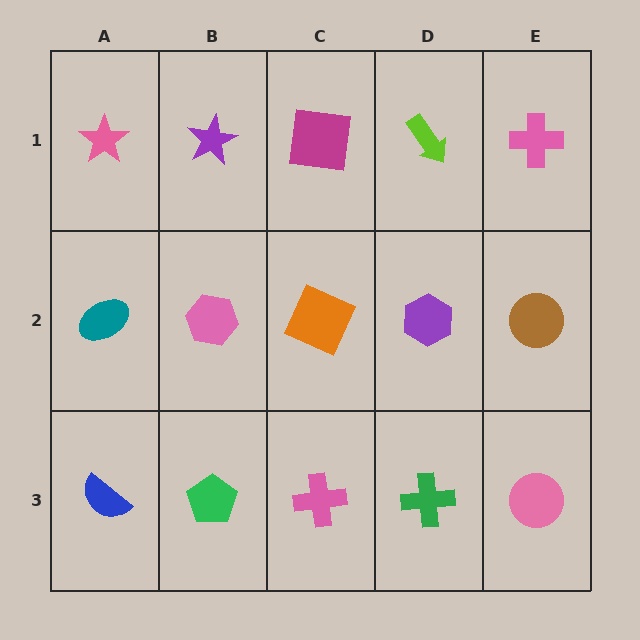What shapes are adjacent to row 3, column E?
A brown circle (row 2, column E), a green cross (row 3, column D).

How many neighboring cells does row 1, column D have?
3.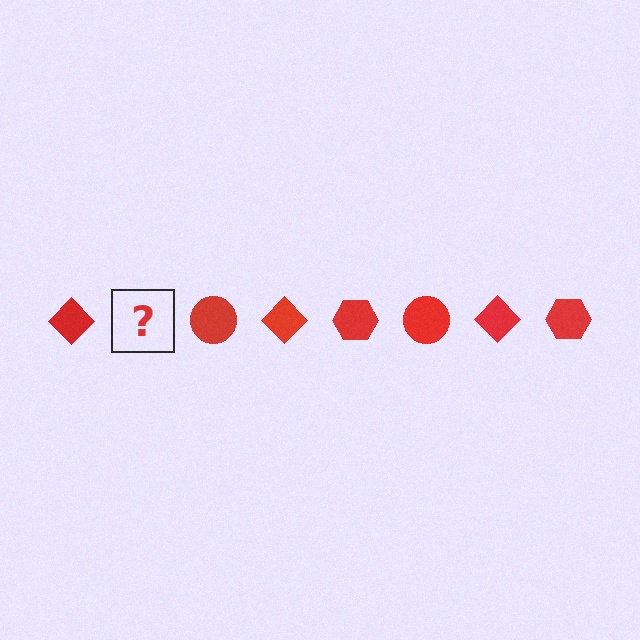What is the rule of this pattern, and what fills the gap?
The rule is that the pattern cycles through diamond, hexagon, circle shapes in red. The gap should be filled with a red hexagon.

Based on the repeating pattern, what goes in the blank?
The blank should be a red hexagon.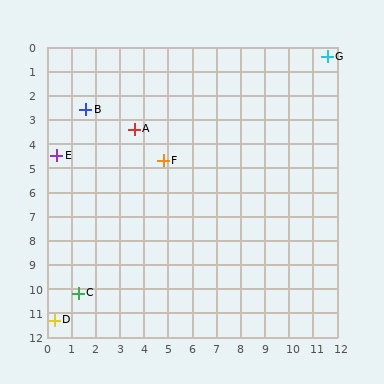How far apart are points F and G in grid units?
Points F and G are about 8.0 grid units apart.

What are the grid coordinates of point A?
Point A is at approximately (3.6, 3.4).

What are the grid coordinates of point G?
Point G is at approximately (11.6, 0.4).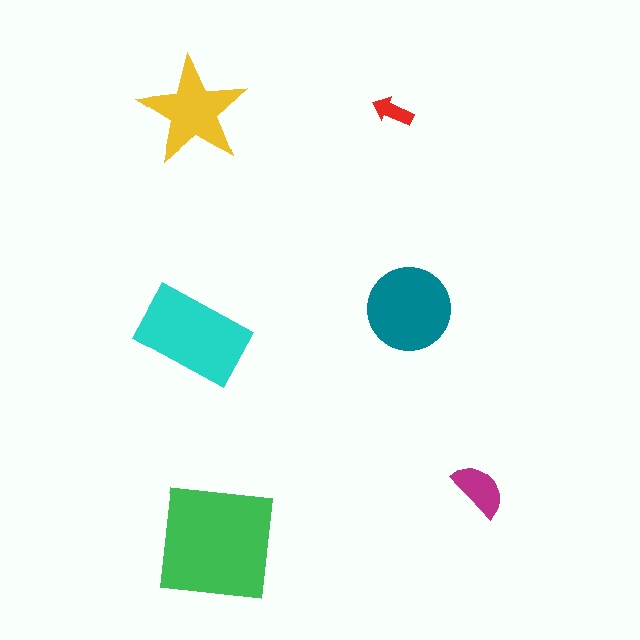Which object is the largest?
The green square.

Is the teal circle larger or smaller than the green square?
Smaller.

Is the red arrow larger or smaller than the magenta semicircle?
Smaller.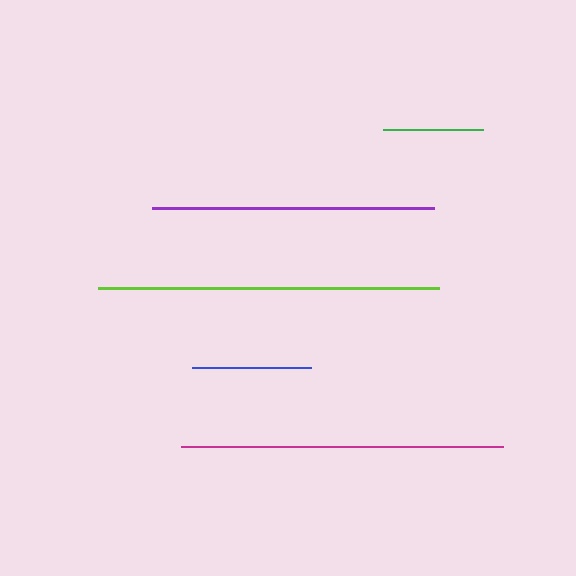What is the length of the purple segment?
The purple segment is approximately 282 pixels long.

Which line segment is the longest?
The lime line is the longest at approximately 341 pixels.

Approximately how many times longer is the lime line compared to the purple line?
The lime line is approximately 1.2 times the length of the purple line.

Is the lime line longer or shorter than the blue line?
The lime line is longer than the blue line.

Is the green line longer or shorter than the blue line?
The blue line is longer than the green line.